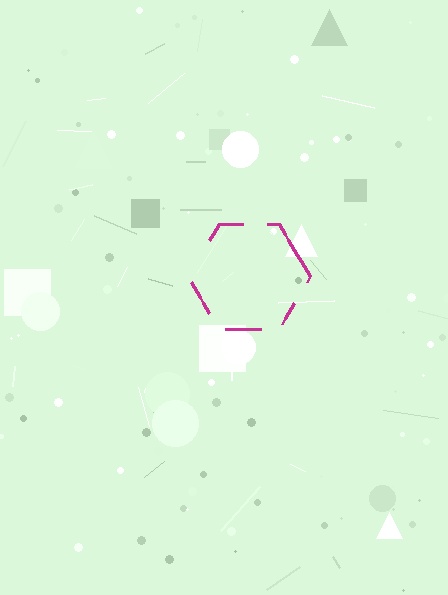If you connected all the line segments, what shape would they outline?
They would outline a hexagon.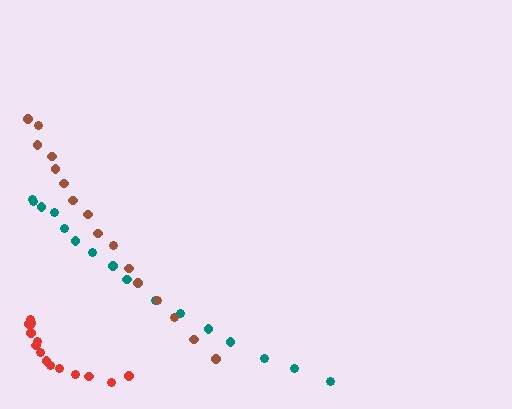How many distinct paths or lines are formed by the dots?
There are 3 distinct paths.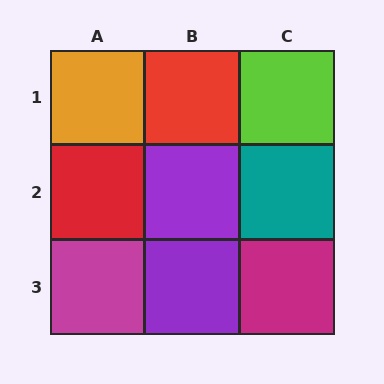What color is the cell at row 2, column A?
Red.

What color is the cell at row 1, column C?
Lime.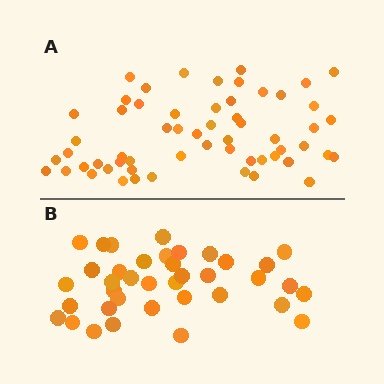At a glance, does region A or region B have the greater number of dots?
Region A (the top region) has more dots.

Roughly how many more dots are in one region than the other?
Region A has approximately 20 more dots than region B.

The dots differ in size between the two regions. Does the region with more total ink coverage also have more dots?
No. Region B has more total ink coverage because its dots are larger, but region A actually contains more individual dots. Total area can be misleading — the number of items is what matters here.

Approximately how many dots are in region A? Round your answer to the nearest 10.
About 60 dots. (The exact count is 58, which rounds to 60.)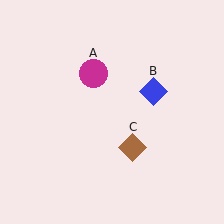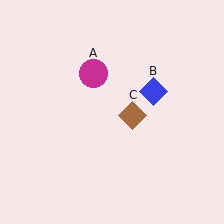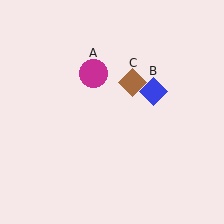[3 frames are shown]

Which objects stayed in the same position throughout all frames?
Magenta circle (object A) and blue diamond (object B) remained stationary.